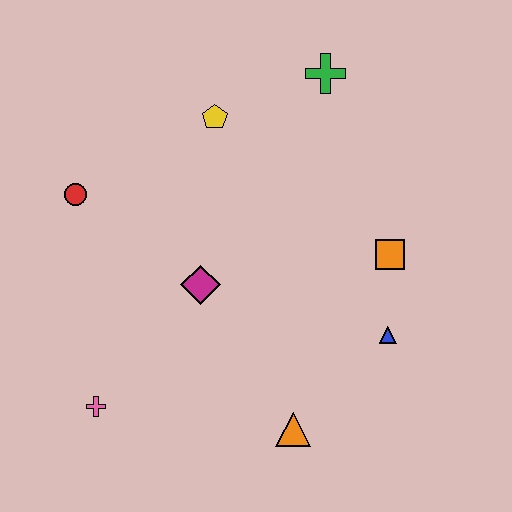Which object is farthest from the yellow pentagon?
The orange triangle is farthest from the yellow pentagon.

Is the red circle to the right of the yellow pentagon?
No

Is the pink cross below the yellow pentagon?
Yes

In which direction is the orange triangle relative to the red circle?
The orange triangle is below the red circle.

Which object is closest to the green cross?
The yellow pentagon is closest to the green cross.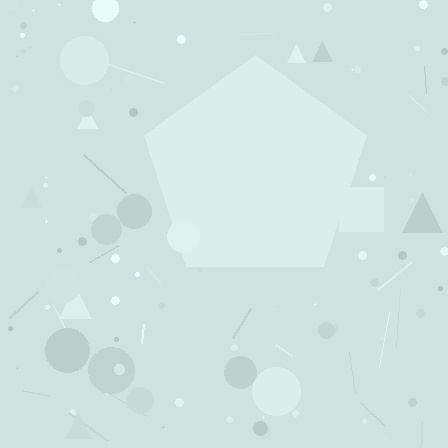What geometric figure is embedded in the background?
A pentagon is embedded in the background.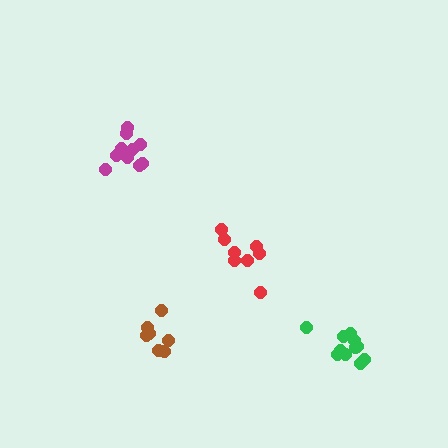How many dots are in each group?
Group 1: 11 dots, Group 2: 7 dots, Group 3: 10 dots, Group 4: 8 dots (36 total).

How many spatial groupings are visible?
There are 4 spatial groupings.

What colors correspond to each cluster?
The clusters are colored: green, brown, magenta, red.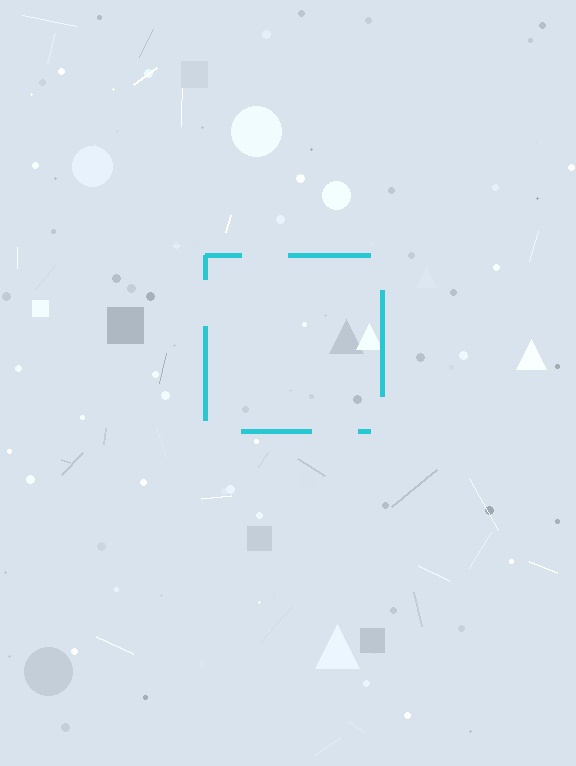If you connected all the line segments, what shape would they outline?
They would outline a square.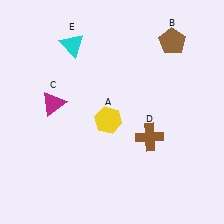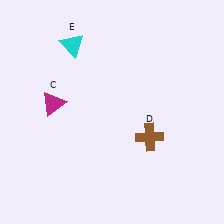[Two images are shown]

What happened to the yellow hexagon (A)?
The yellow hexagon (A) was removed in Image 2. It was in the bottom-left area of Image 1.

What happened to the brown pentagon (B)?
The brown pentagon (B) was removed in Image 2. It was in the top-right area of Image 1.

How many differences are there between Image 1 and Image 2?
There are 2 differences between the two images.